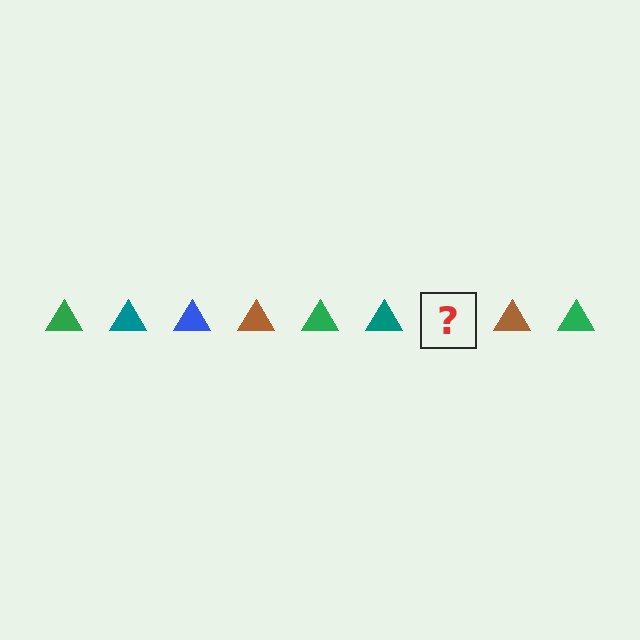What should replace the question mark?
The question mark should be replaced with a blue triangle.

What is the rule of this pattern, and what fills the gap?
The rule is that the pattern cycles through green, teal, blue, brown triangles. The gap should be filled with a blue triangle.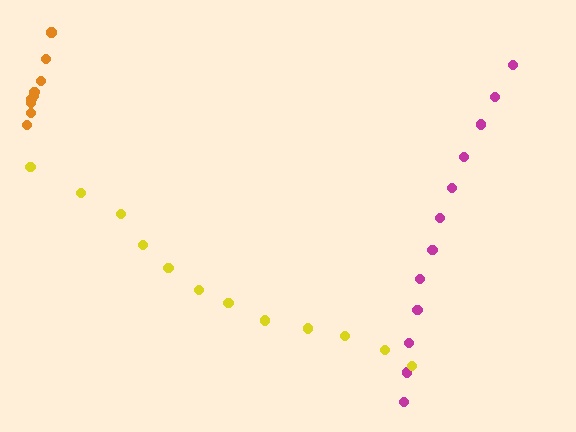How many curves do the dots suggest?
There are 3 distinct paths.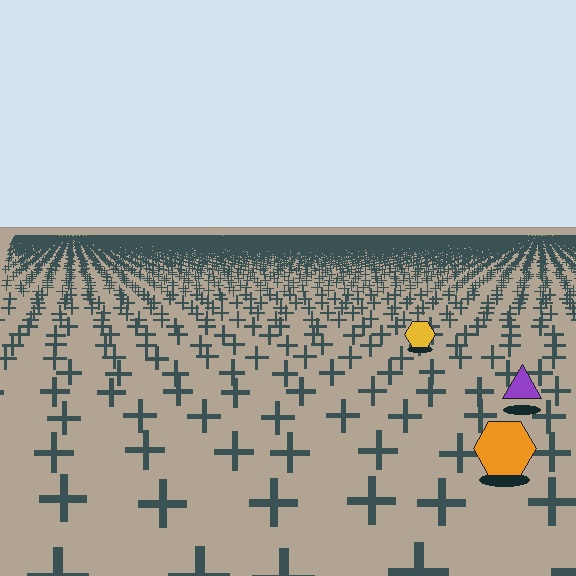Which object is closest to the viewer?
The orange hexagon is closest. The texture marks near it are larger and more spread out.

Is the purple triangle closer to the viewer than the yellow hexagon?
Yes. The purple triangle is closer — you can tell from the texture gradient: the ground texture is coarser near it.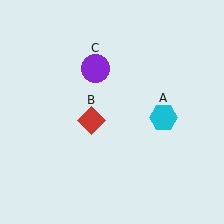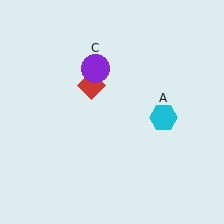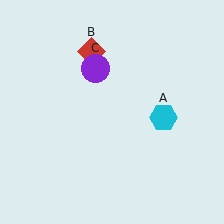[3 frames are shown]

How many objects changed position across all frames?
1 object changed position: red diamond (object B).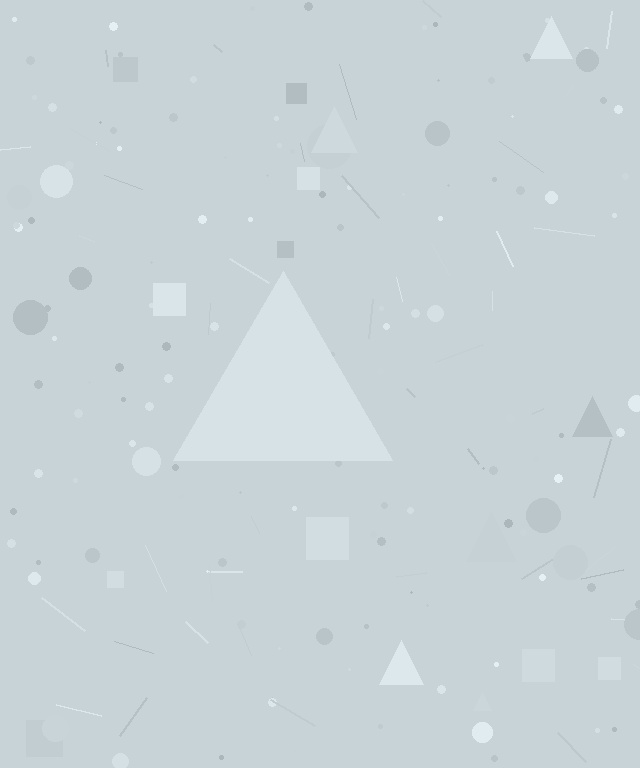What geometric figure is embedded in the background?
A triangle is embedded in the background.